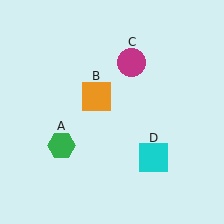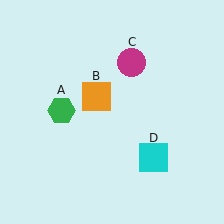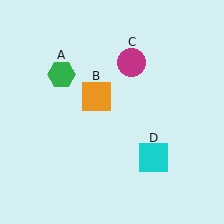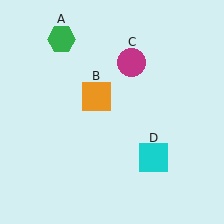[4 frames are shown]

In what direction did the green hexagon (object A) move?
The green hexagon (object A) moved up.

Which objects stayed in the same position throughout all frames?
Orange square (object B) and magenta circle (object C) and cyan square (object D) remained stationary.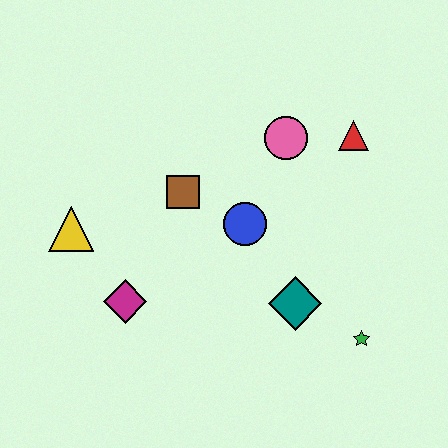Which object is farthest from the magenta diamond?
The red triangle is farthest from the magenta diamond.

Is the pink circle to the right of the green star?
No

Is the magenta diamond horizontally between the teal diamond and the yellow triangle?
Yes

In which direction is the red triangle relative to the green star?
The red triangle is above the green star.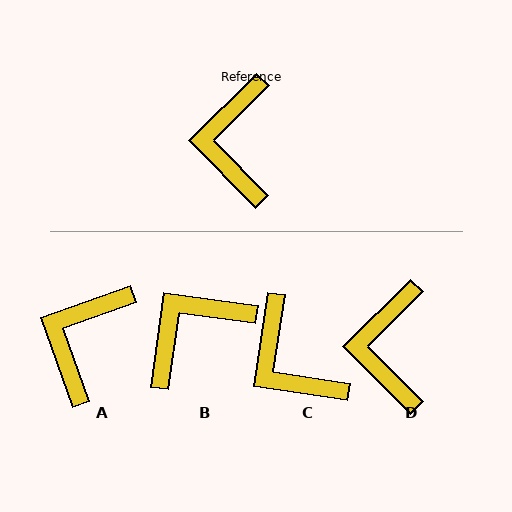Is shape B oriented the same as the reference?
No, it is off by about 52 degrees.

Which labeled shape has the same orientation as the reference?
D.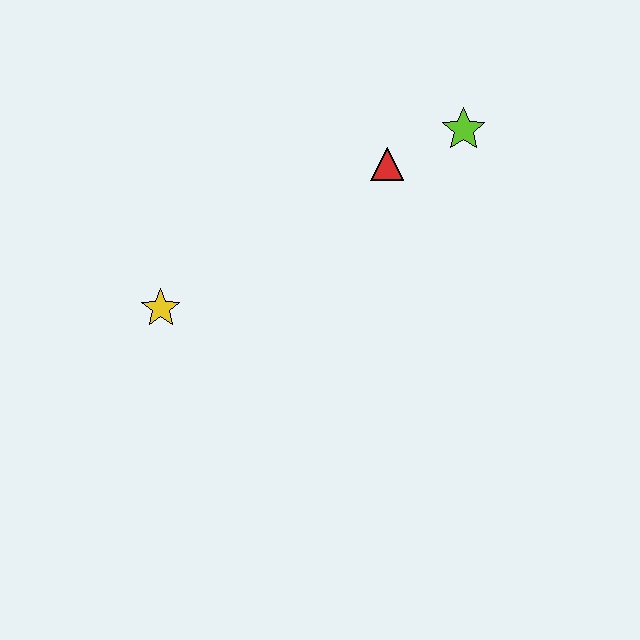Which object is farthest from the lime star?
The yellow star is farthest from the lime star.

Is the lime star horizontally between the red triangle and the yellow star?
No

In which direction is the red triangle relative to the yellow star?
The red triangle is to the right of the yellow star.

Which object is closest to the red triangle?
The lime star is closest to the red triangle.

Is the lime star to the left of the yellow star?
No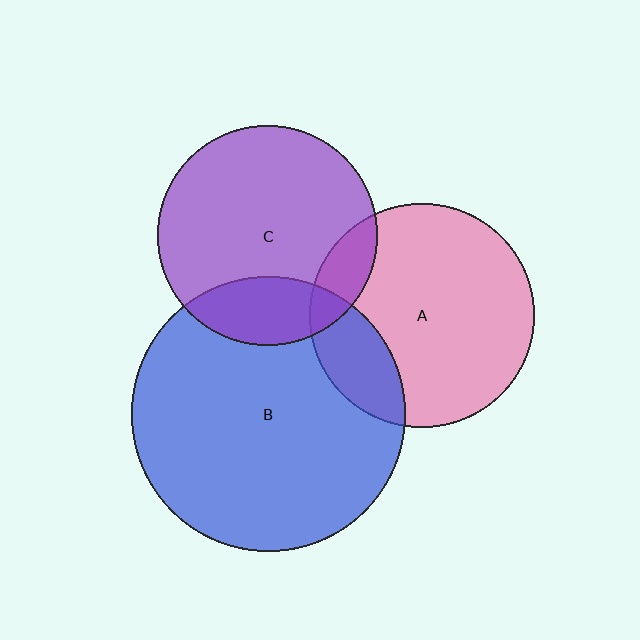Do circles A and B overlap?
Yes.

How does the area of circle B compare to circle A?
Approximately 1.5 times.